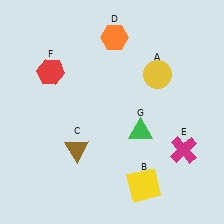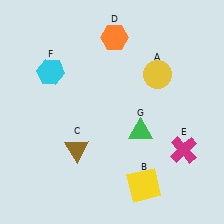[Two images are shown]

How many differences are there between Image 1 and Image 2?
There is 1 difference between the two images.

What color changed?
The hexagon (F) changed from red in Image 1 to cyan in Image 2.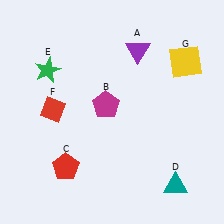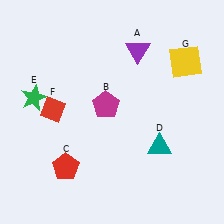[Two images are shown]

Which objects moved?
The objects that moved are: the teal triangle (D), the green star (E).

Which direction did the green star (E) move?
The green star (E) moved down.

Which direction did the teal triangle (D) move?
The teal triangle (D) moved up.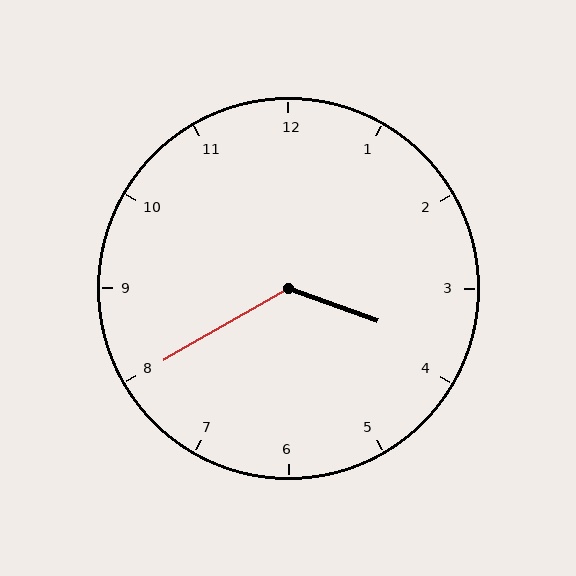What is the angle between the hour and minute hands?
Approximately 130 degrees.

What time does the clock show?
3:40.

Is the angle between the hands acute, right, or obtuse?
It is obtuse.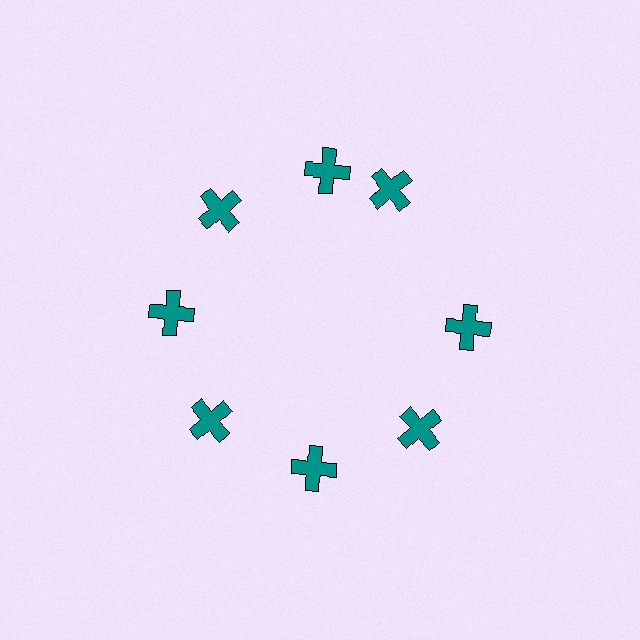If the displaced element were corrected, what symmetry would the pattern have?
It would have 8-fold rotational symmetry — the pattern would map onto itself every 45 degrees.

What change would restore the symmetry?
The symmetry would be restored by rotating it back into even spacing with its neighbors so that all 8 crosses sit at equal angles and equal distance from the center.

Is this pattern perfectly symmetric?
No. The 8 teal crosses are arranged in a ring, but one element near the 2 o'clock position is rotated out of alignment along the ring, breaking the 8-fold rotational symmetry.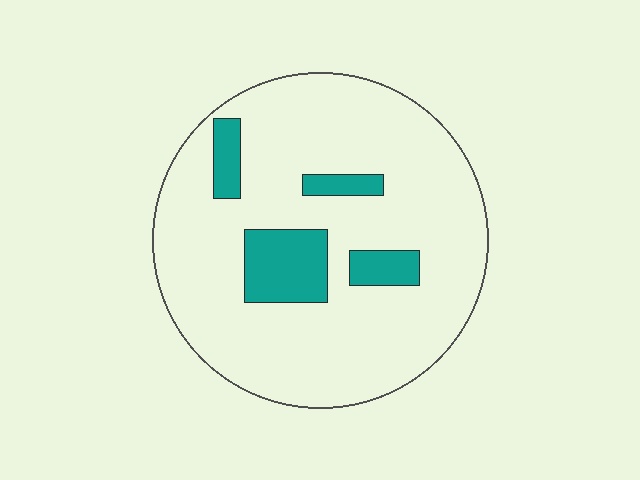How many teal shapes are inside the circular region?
4.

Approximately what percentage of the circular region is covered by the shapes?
Approximately 15%.